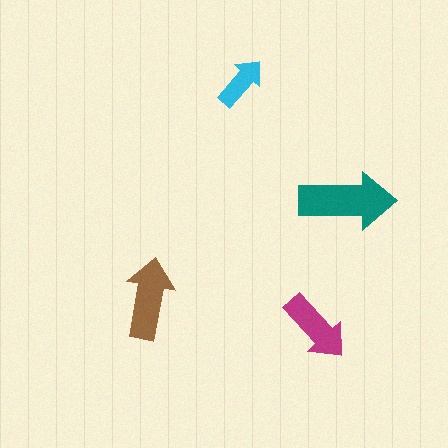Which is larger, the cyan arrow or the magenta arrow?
The magenta one.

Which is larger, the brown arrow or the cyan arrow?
The brown one.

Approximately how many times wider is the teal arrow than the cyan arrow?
About 2 times wider.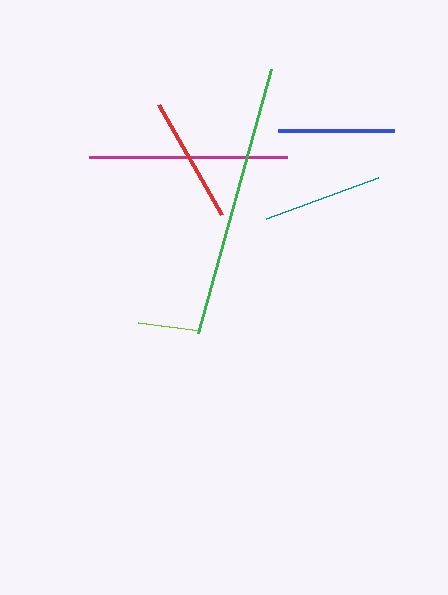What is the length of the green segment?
The green segment is approximately 274 pixels long.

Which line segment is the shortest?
The lime line is the shortest at approximately 62 pixels.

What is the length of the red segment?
The red segment is approximately 127 pixels long.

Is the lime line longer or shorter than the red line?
The red line is longer than the lime line.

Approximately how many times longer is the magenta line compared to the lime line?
The magenta line is approximately 3.2 times the length of the lime line.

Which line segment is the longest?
The green line is the longest at approximately 274 pixels.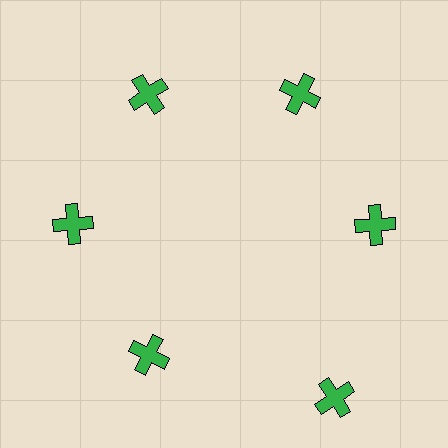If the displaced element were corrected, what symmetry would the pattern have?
It would have 6-fold rotational symmetry — the pattern would map onto itself every 60 degrees.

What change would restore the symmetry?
The symmetry would be restored by moving it inward, back onto the ring so that all 6 crosses sit at equal angles and equal distance from the center.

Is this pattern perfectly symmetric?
No. The 6 green crosses are arranged in a ring, but one element near the 5 o'clock position is pushed outward from the center, breaking the 6-fold rotational symmetry.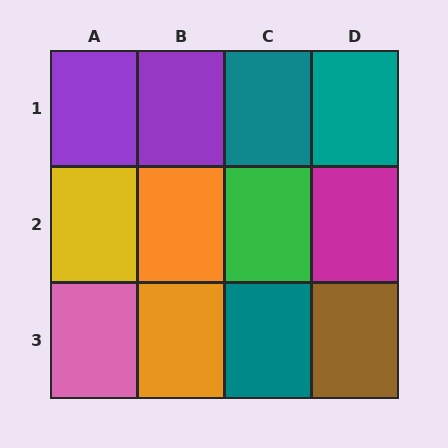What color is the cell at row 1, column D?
Teal.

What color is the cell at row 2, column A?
Yellow.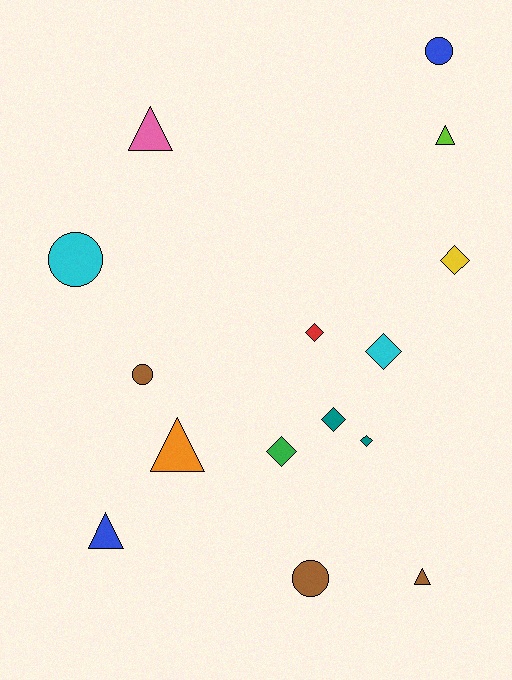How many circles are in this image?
There are 4 circles.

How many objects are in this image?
There are 15 objects.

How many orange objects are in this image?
There is 1 orange object.